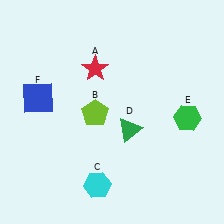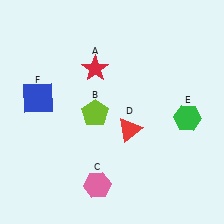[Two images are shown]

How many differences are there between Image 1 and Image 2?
There are 2 differences between the two images.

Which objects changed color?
C changed from cyan to pink. D changed from green to red.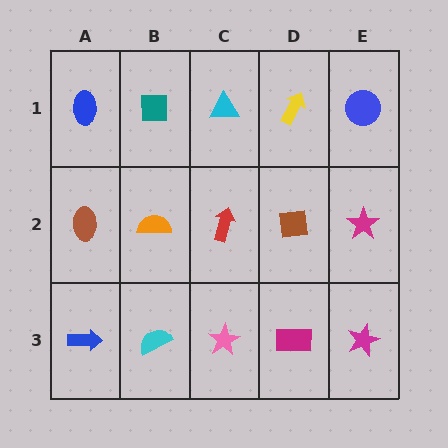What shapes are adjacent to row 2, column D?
A yellow arrow (row 1, column D), a magenta rectangle (row 3, column D), a red arrow (row 2, column C), a magenta star (row 2, column E).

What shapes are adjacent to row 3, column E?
A magenta star (row 2, column E), a magenta rectangle (row 3, column D).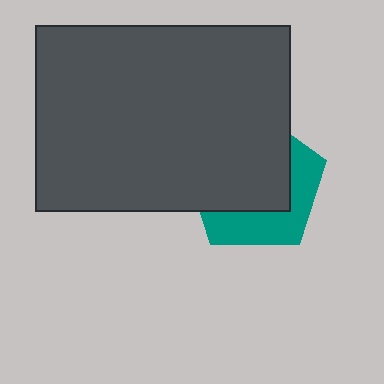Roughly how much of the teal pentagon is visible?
A small part of it is visible (roughly 38%).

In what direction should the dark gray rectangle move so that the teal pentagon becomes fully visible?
The dark gray rectangle should move toward the upper-left. That is the shortest direction to clear the overlap and leave the teal pentagon fully visible.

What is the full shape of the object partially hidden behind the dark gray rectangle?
The partially hidden object is a teal pentagon.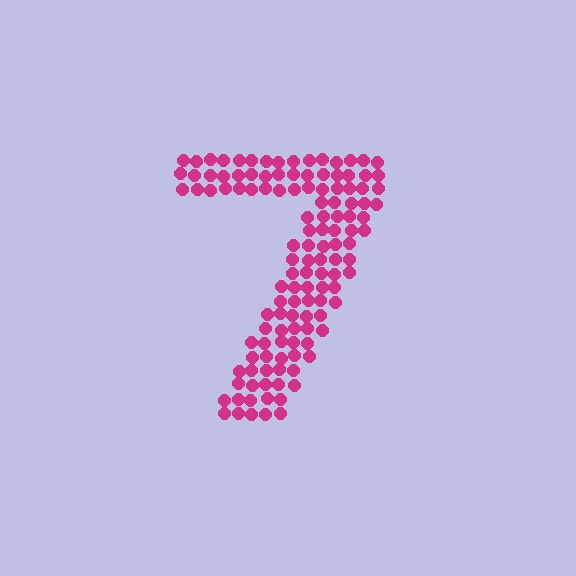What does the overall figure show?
The overall figure shows the digit 7.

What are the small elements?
The small elements are circles.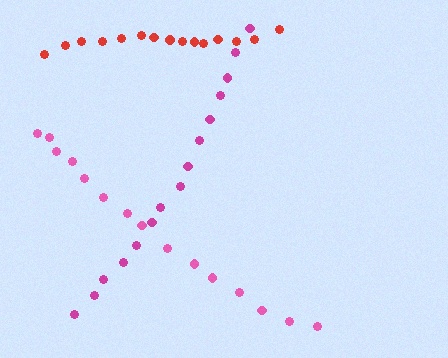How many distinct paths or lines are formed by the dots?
There are 3 distinct paths.